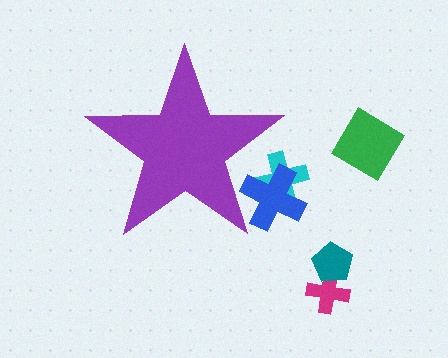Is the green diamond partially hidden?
No, the green diamond is fully visible.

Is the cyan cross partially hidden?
Yes, the cyan cross is partially hidden behind the purple star.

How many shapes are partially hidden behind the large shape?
2 shapes are partially hidden.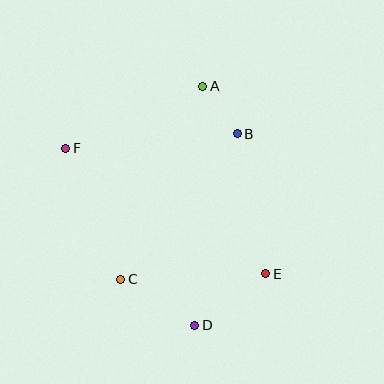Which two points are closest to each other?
Points A and B are closest to each other.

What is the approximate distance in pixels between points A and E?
The distance between A and E is approximately 198 pixels.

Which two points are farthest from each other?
Points A and D are farthest from each other.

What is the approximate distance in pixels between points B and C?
The distance between B and C is approximately 186 pixels.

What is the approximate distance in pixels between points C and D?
The distance between C and D is approximately 87 pixels.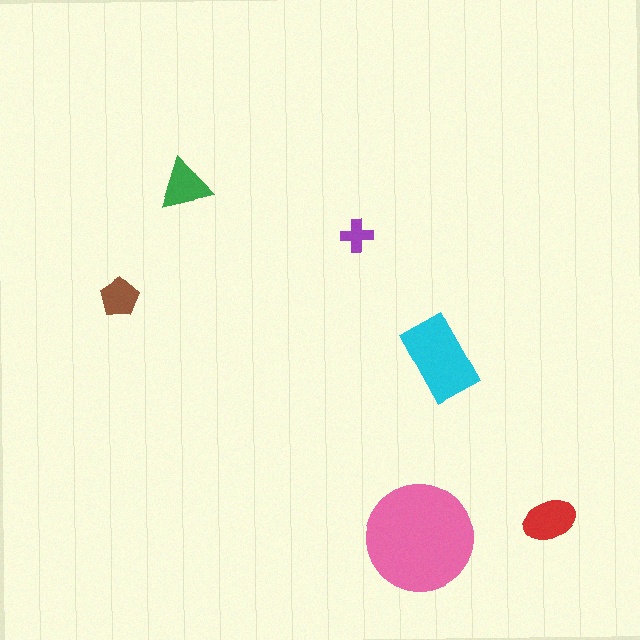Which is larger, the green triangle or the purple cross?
The green triangle.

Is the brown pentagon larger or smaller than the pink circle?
Smaller.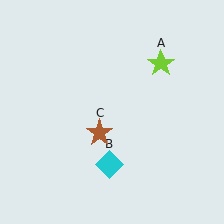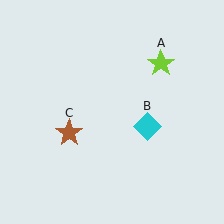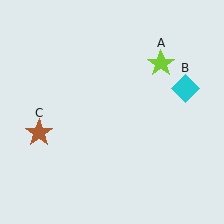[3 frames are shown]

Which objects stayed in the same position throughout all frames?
Lime star (object A) remained stationary.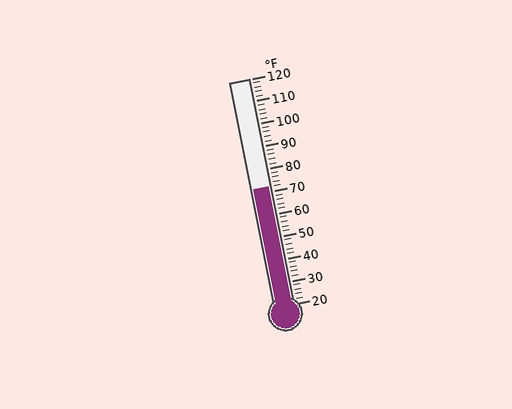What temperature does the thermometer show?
The thermometer shows approximately 72°F.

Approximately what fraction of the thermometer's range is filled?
The thermometer is filled to approximately 50% of its range.